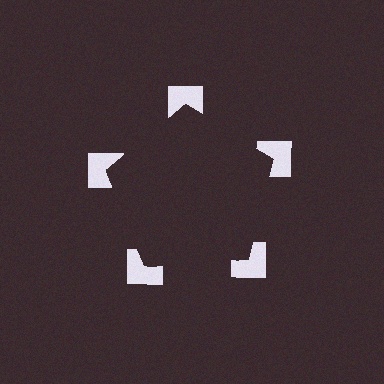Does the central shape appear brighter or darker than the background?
It typically appears slightly darker than the background, even though no actual brightness change is drawn.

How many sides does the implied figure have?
5 sides.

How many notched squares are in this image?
There are 5 — one at each vertex of the illusory pentagon.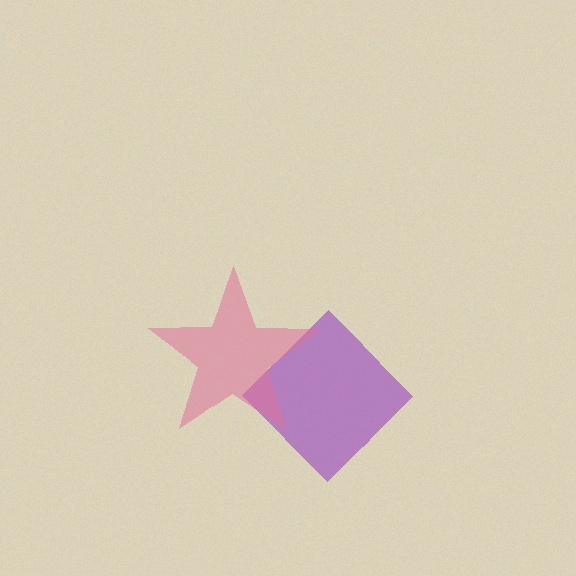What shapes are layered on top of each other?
The layered shapes are: a purple diamond, a pink star.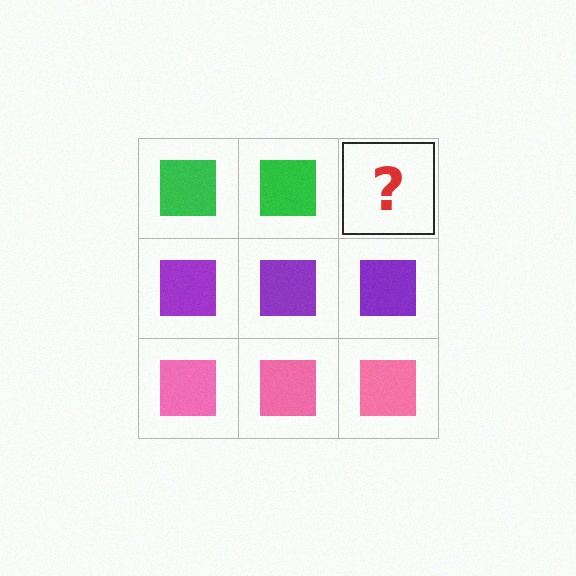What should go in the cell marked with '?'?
The missing cell should contain a green square.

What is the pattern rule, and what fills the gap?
The rule is that each row has a consistent color. The gap should be filled with a green square.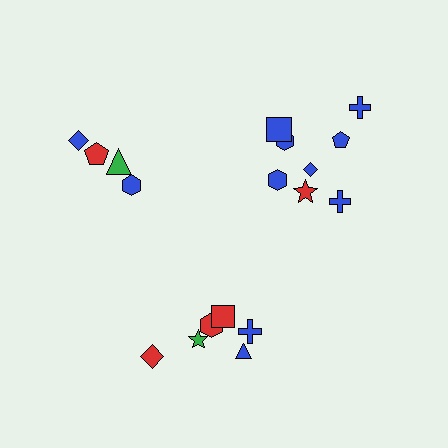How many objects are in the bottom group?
There are 6 objects.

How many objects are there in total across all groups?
There are 18 objects.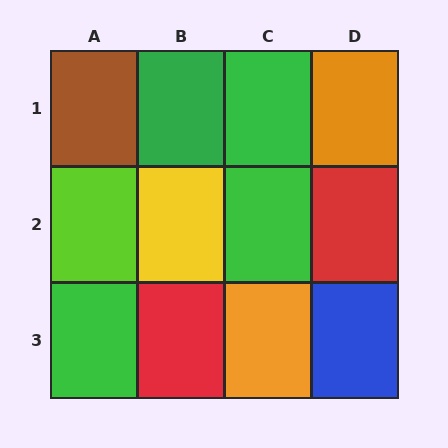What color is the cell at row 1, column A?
Brown.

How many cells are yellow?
1 cell is yellow.